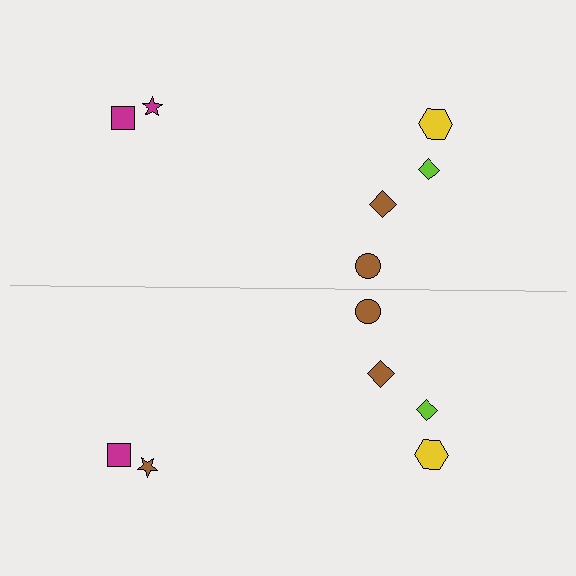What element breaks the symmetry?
The brown star on the bottom side breaks the symmetry — its mirror counterpart is magenta.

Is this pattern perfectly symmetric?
No, the pattern is not perfectly symmetric. The brown star on the bottom side breaks the symmetry — its mirror counterpart is magenta.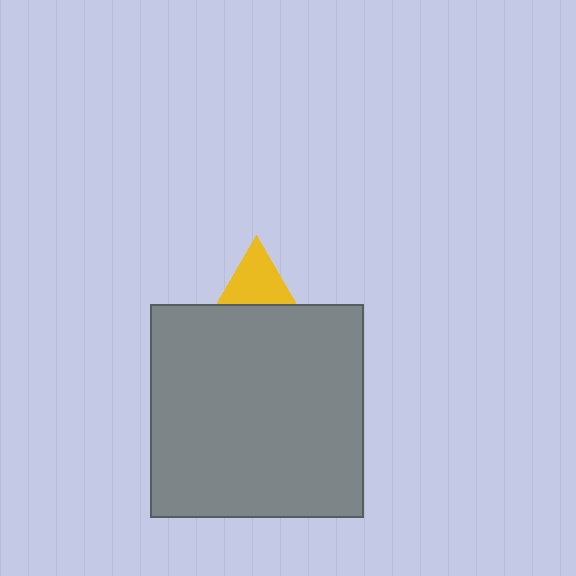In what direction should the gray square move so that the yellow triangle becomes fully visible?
The gray square should move down. That is the shortest direction to clear the overlap and leave the yellow triangle fully visible.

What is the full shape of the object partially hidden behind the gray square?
The partially hidden object is a yellow triangle.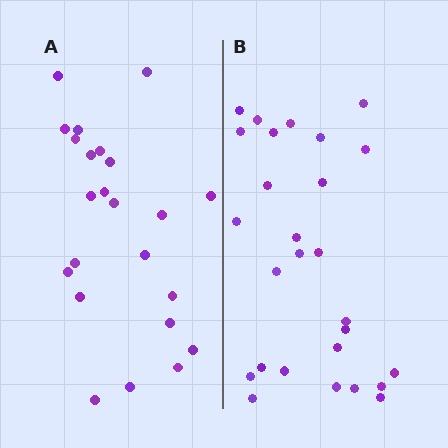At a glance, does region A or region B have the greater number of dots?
Region B (the right region) has more dots.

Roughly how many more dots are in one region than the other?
Region B has about 4 more dots than region A.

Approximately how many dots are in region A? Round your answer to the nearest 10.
About 20 dots. (The exact count is 23, which rounds to 20.)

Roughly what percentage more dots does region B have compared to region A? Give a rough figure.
About 15% more.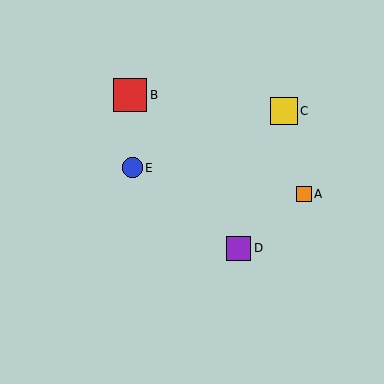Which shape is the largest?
The red square (labeled B) is the largest.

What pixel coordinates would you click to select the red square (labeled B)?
Click at (130, 95) to select the red square B.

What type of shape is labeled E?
Shape E is a blue circle.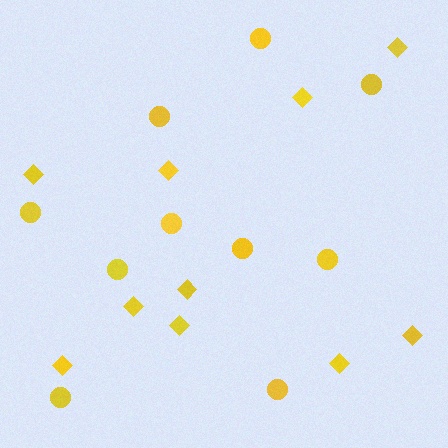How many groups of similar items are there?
There are 2 groups: one group of circles (10) and one group of diamonds (10).